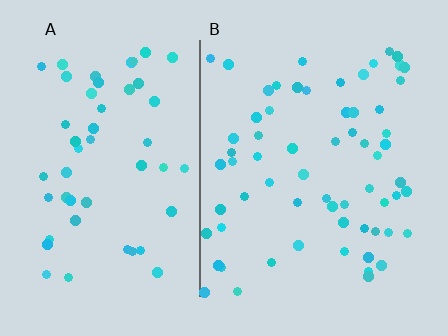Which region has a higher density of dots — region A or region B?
B (the right).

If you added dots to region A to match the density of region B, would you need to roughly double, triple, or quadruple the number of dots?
Approximately double.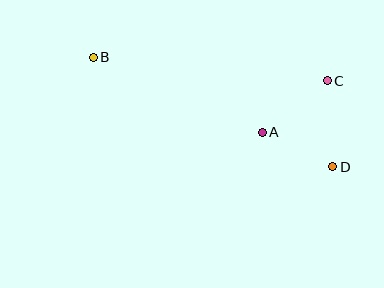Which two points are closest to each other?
Points A and D are closest to each other.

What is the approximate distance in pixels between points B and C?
The distance between B and C is approximately 235 pixels.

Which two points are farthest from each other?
Points B and D are farthest from each other.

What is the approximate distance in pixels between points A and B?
The distance between A and B is approximately 185 pixels.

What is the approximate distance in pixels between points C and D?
The distance between C and D is approximately 86 pixels.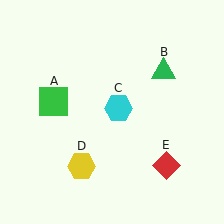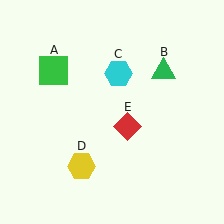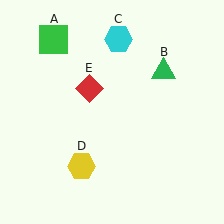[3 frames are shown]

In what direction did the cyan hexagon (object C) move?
The cyan hexagon (object C) moved up.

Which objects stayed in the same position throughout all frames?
Green triangle (object B) and yellow hexagon (object D) remained stationary.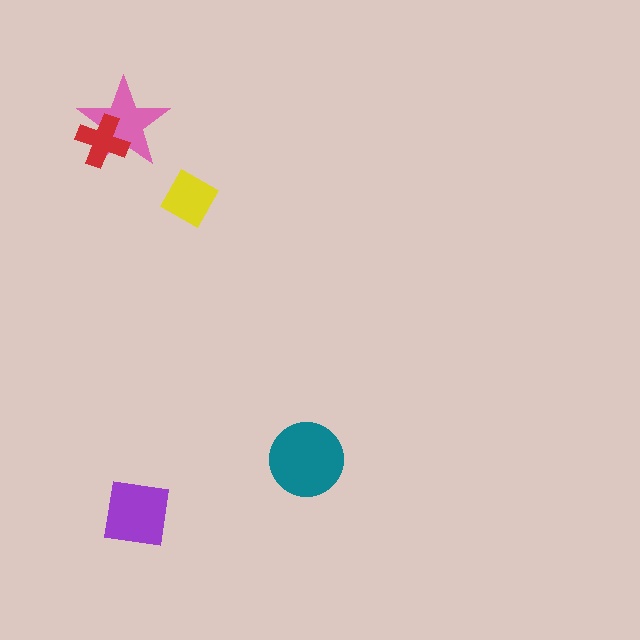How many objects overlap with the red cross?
1 object overlaps with the red cross.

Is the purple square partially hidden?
No, no other shape covers it.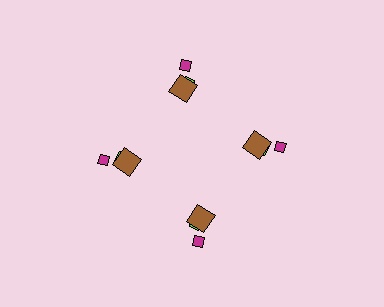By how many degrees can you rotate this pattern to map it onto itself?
The pattern maps onto itself every 90 degrees of rotation.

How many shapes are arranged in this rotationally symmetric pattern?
There are 12 shapes, arranged in 4 groups of 3.